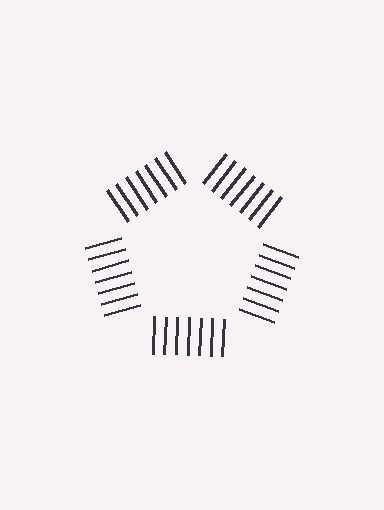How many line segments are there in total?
35 — 7 along each of the 5 edges.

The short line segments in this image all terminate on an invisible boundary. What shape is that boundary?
An illusory pentagon — the line segments terminate on its edges but no continuous stroke is drawn.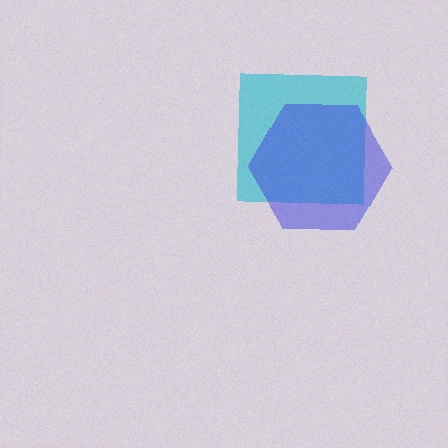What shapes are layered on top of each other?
The layered shapes are: a cyan square, a blue hexagon.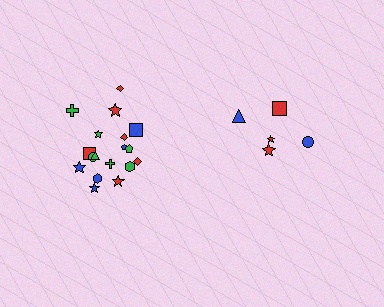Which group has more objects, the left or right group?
The left group.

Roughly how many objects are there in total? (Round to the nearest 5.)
Roughly 25 objects in total.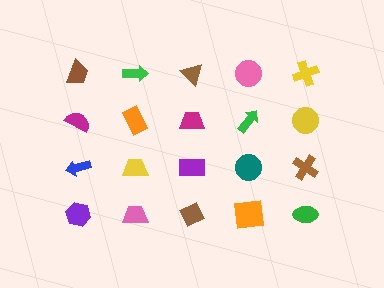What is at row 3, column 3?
A purple rectangle.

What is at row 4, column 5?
A green ellipse.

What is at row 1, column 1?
A brown trapezoid.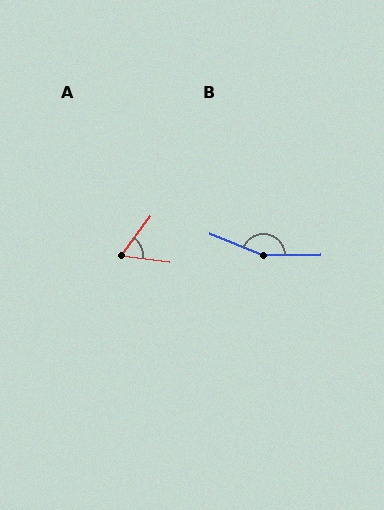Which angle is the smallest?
A, at approximately 62 degrees.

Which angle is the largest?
B, at approximately 158 degrees.